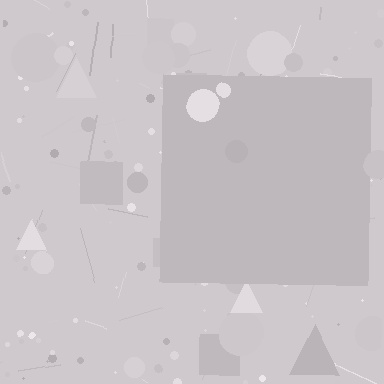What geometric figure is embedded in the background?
A square is embedded in the background.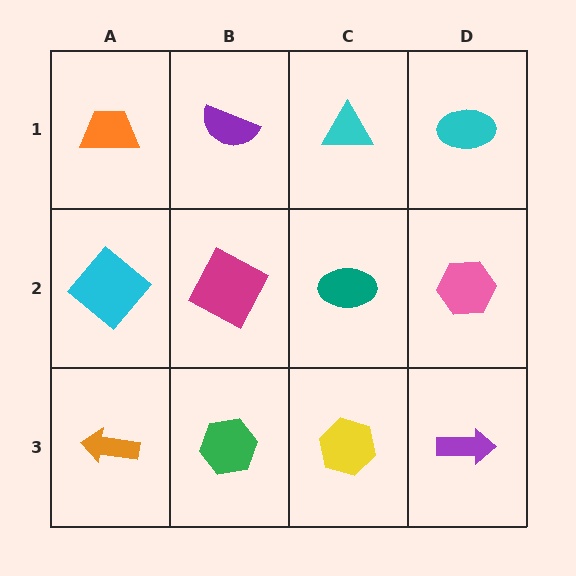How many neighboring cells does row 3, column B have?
3.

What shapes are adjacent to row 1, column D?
A pink hexagon (row 2, column D), a cyan triangle (row 1, column C).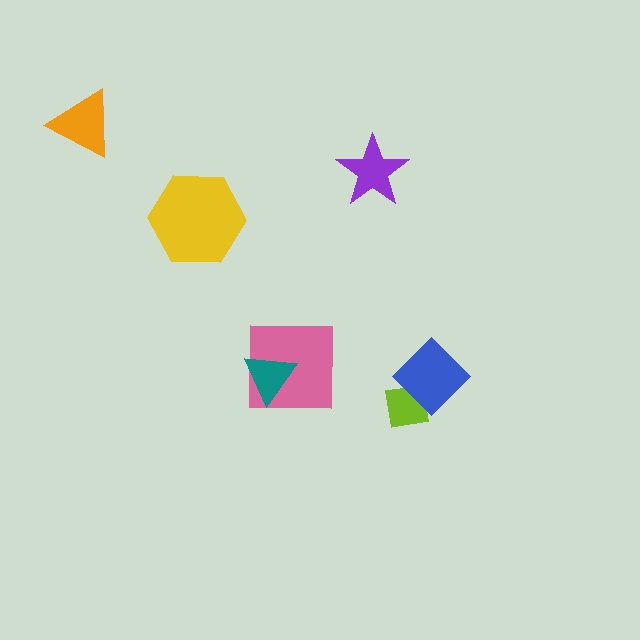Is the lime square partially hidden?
Yes, it is partially covered by another shape.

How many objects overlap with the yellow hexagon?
0 objects overlap with the yellow hexagon.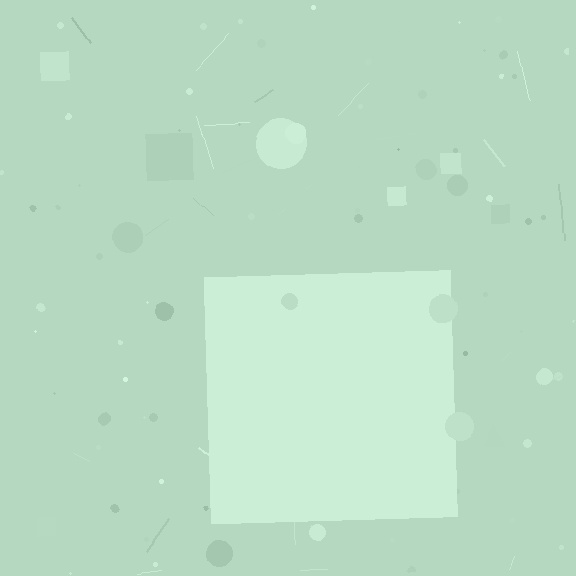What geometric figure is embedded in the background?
A square is embedded in the background.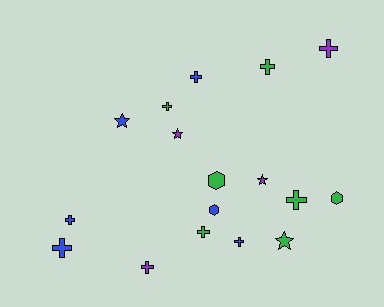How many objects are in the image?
There are 17 objects.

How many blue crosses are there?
There are 4 blue crosses.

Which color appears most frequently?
Green, with 7 objects.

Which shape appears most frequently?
Cross, with 10 objects.